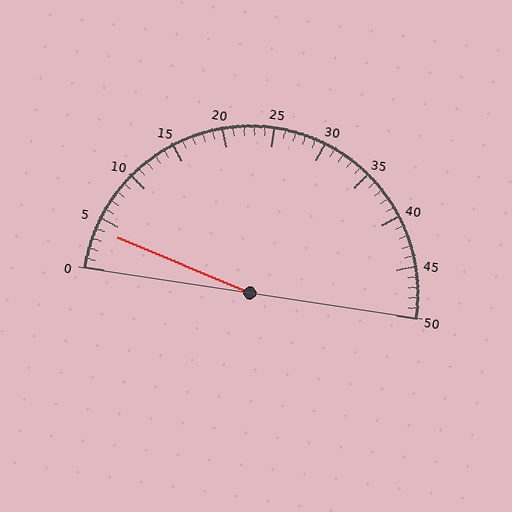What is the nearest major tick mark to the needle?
The nearest major tick mark is 5.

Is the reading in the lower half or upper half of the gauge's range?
The reading is in the lower half of the range (0 to 50).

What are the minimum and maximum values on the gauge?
The gauge ranges from 0 to 50.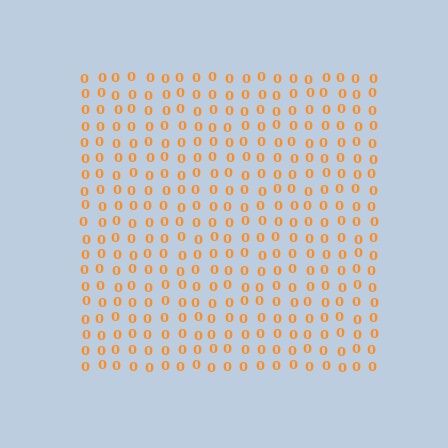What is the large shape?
The large shape is a square.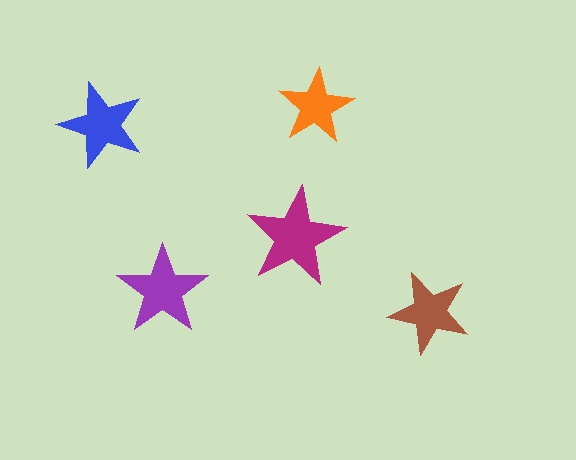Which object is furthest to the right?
The brown star is rightmost.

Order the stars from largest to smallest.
the magenta one, the purple one, the blue one, the brown one, the orange one.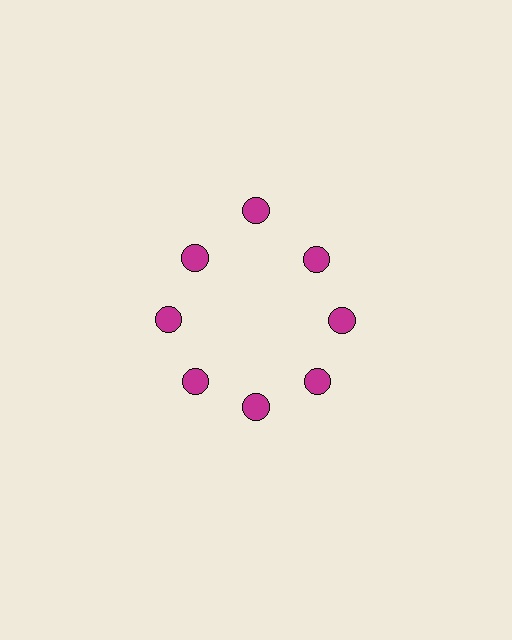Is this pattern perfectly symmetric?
No. The 8 magenta circles are arranged in a ring, but one element near the 12 o'clock position is pushed outward from the center, breaking the 8-fold rotational symmetry.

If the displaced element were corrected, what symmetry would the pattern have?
It would have 8-fold rotational symmetry — the pattern would map onto itself every 45 degrees.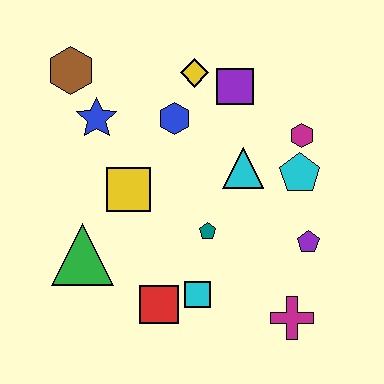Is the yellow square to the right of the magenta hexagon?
No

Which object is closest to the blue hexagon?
The yellow diamond is closest to the blue hexagon.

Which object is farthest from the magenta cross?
The brown hexagon is farthest from the magenta cross.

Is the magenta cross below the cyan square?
Yes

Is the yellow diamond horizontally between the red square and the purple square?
Yes